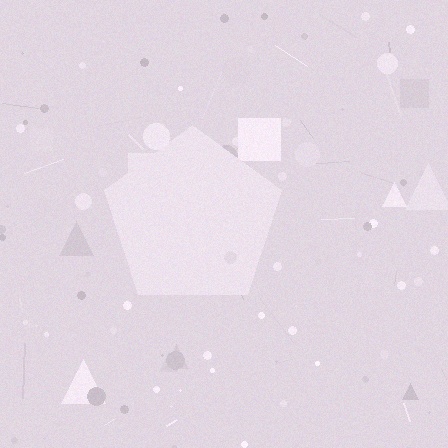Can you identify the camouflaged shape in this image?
The camouflaged shape is a pentagon.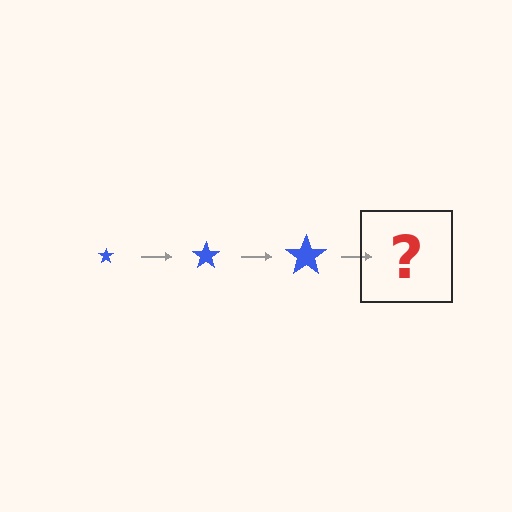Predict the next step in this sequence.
The next step is a blue star, larger than the previous one.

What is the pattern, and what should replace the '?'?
The pattern is that the star gets progressively larger each step. The '?' should be a blue star, larger than the previous one.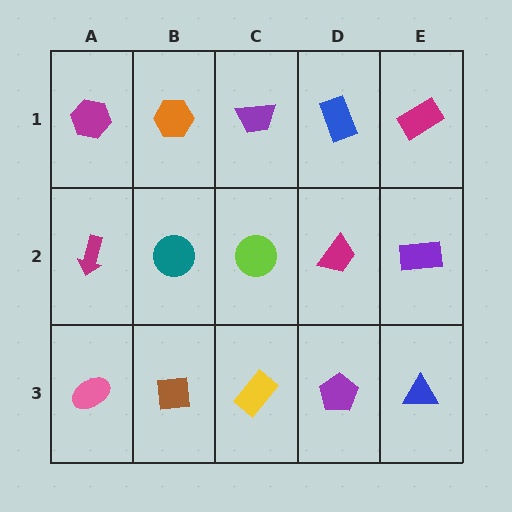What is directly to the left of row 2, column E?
A magenta trapezoid.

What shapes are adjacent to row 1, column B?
A teal circle (row 2, column B), a magenta hexagon (row 1, column A), a purple trapezoid (row 1, column C).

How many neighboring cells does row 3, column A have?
2.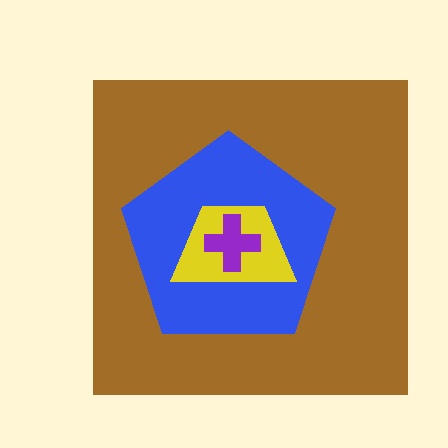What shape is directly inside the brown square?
The blue pentagon.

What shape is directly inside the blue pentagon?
The yellow trapezoid.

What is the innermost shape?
The purple cross.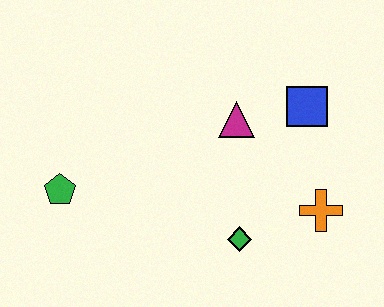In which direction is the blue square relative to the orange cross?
The blue square is above the orange cross.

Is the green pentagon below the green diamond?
No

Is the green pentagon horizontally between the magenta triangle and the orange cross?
No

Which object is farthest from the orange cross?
The green pentagon is farthest from the orange cross.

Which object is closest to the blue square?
The magenta triangle is closest to the blue square.